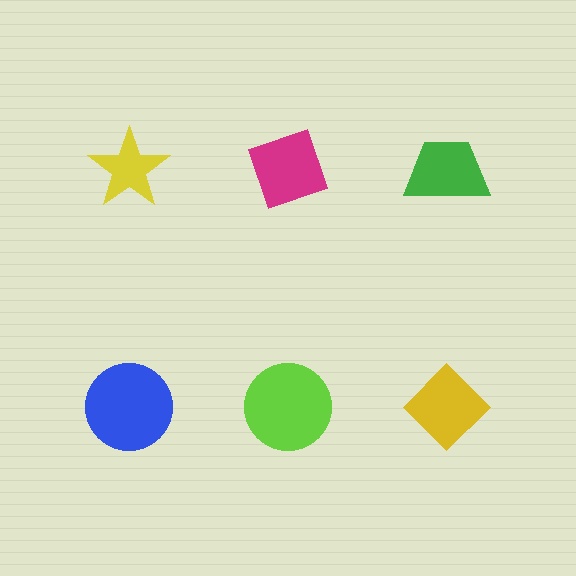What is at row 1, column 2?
A magenta diamond.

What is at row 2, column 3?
A yellow diamond.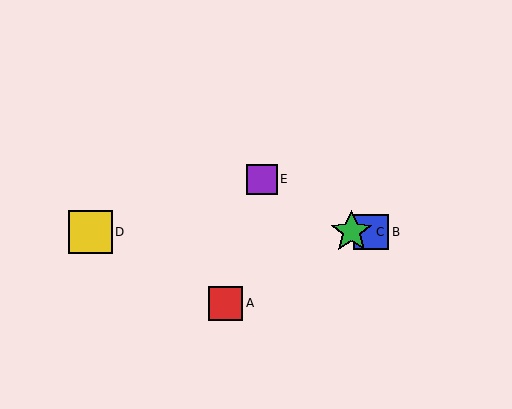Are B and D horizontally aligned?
Yes, both are at y≈232.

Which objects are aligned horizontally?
Objects B, C, D are aligned horizontally.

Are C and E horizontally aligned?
No, C is at y≈232 and E is at y≈180.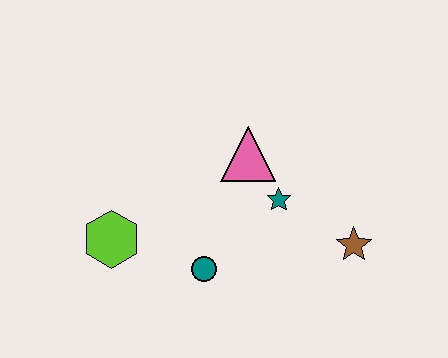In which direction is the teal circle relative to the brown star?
The teal circle is to the left of the brown star.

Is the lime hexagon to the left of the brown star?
Yes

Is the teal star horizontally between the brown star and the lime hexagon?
Yes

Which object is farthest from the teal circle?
The brown star is farthest from the teal circle.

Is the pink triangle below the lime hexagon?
No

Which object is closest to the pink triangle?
The teal star is closest to the pink triangle.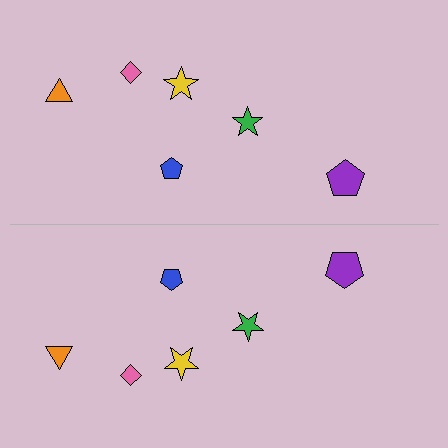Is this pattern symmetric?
Yes, this pattern has bilateral (reflection) symmetry.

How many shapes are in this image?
There are 12 shapes in this image.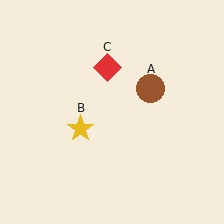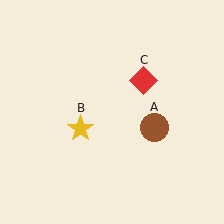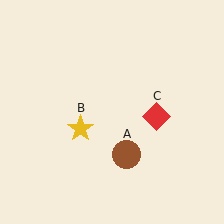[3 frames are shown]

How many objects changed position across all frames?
2 objects changed position: brown circle (object A), red diamond (object C).